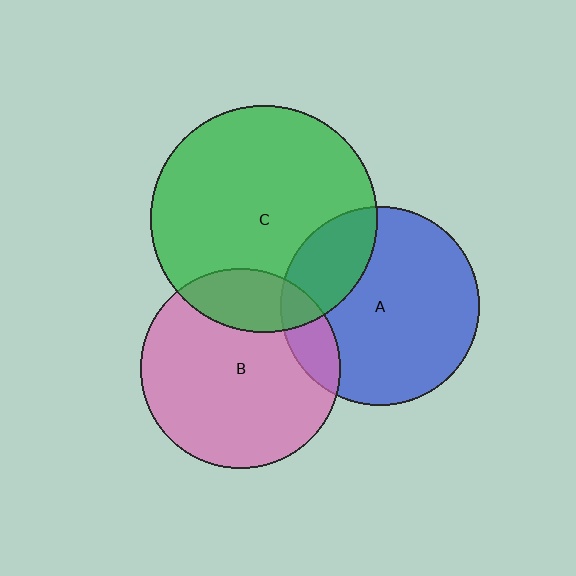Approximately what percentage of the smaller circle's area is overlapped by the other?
Approximately 20%.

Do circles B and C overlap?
Yes.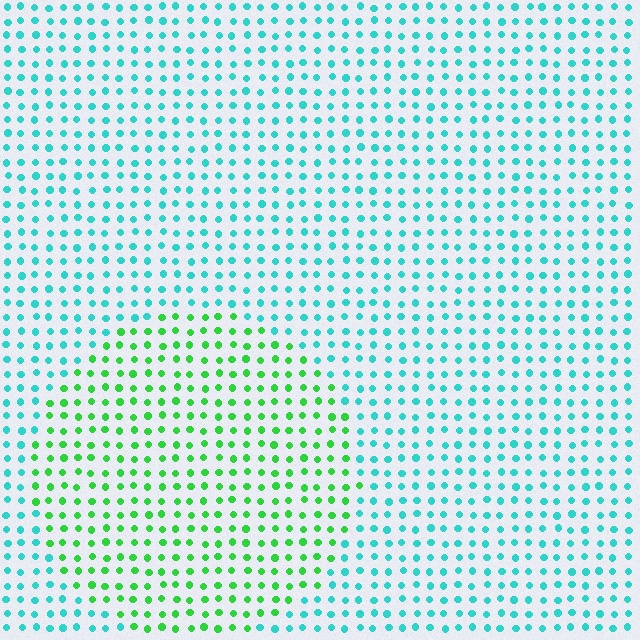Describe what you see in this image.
The image is filled with small cyan elements in a uniform arrangement. A circle-shaped region is visible where the elements are tinted to a slightly different hue, forming a subtle color boundary.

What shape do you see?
I see a circle.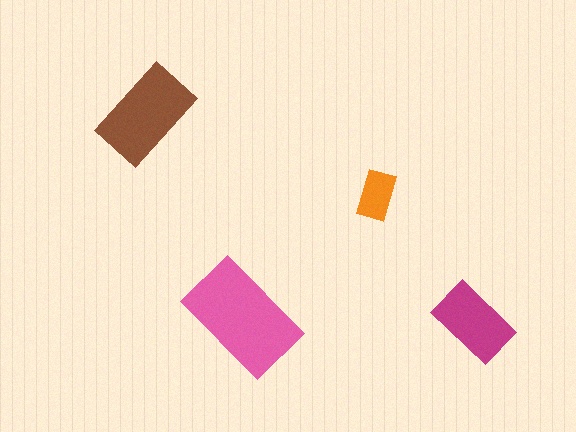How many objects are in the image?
There are 4 objects in the image.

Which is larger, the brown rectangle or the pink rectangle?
The pink one.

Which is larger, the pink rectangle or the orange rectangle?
The pink one.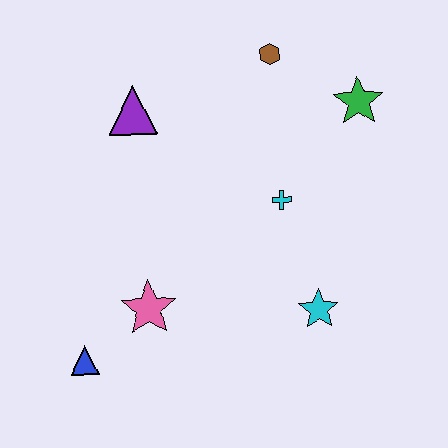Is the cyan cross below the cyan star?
No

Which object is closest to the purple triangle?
The brown hexagon is closest to the purple triangle.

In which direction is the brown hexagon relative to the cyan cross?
The brown hexagon is above the cyan cross.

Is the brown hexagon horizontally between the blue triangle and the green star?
Yes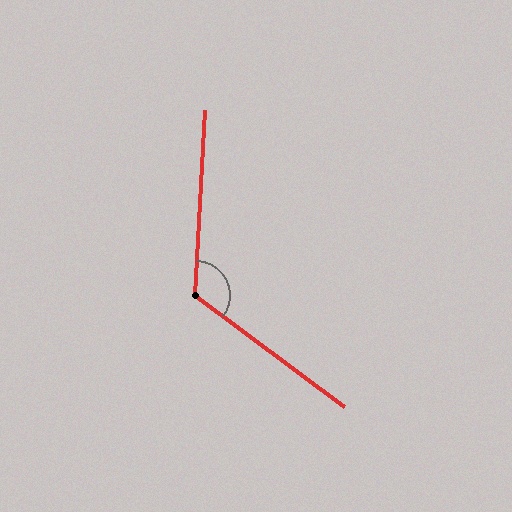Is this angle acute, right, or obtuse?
It is obtuse.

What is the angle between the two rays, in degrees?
Approximately 124 degrees.